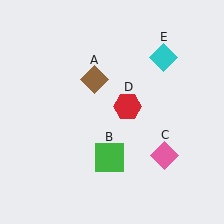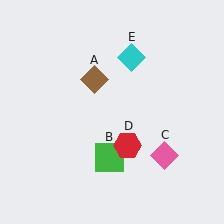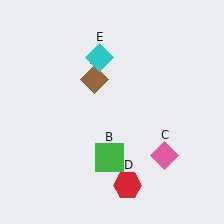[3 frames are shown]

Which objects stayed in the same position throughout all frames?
Brown diamond (object A) and green square (object B) and pink diamond (object C) remained stationary.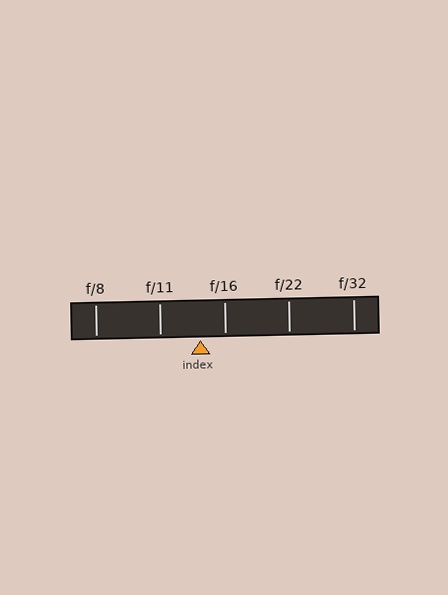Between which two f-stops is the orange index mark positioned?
The index mark is between f/11 and f/16.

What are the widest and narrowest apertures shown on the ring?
The widest aperture shown is f/8 and the narrowest is f/32.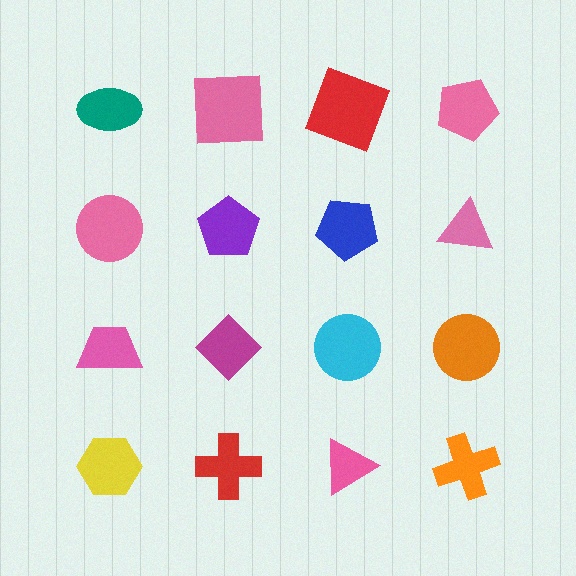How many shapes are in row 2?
4 shapes.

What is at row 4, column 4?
An orange cross.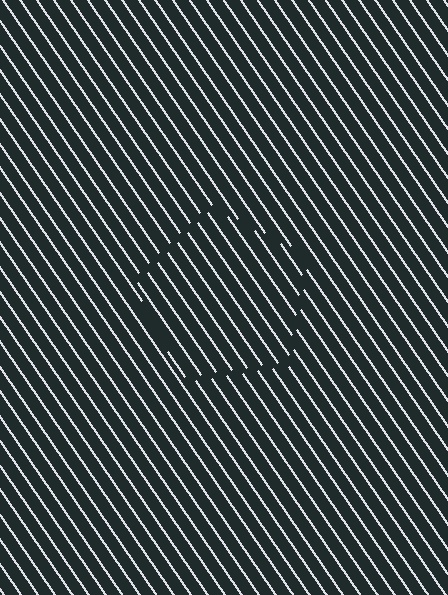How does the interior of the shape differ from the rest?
The interior of the shape contains the same grating, shifted by half a period — the contour is defined by the phase discontinuity where line-ends from the inner and outer gratings abut.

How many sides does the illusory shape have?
5 sides — the line-ends trace a pentagon.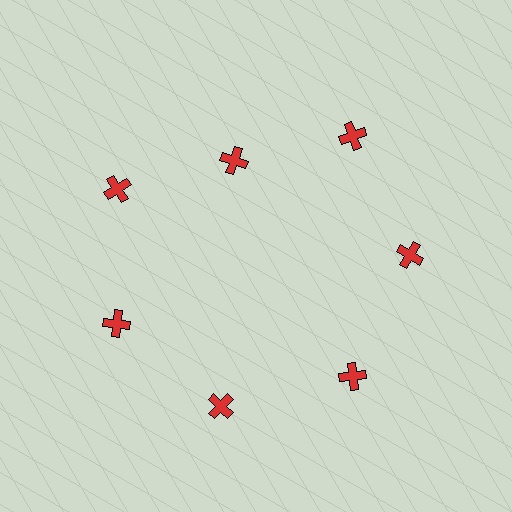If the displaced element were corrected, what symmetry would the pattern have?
It would have 7-fold rotational symmetry — the pattern would map onto itself every 51 degrees.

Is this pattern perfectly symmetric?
No. The 7 red crosses are arranged in a ring, but one element near the 12 o'clock position is pulled inward toward the center, breaking the 7-fold rotational symmetry.